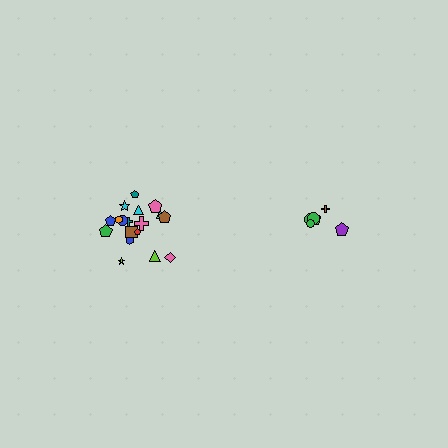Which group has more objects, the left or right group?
The left group.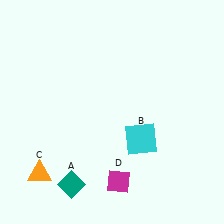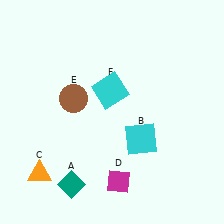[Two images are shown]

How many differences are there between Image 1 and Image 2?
There are 2 differences between the two images.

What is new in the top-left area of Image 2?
A brown circle (E) was added in the top-left area of Image 2.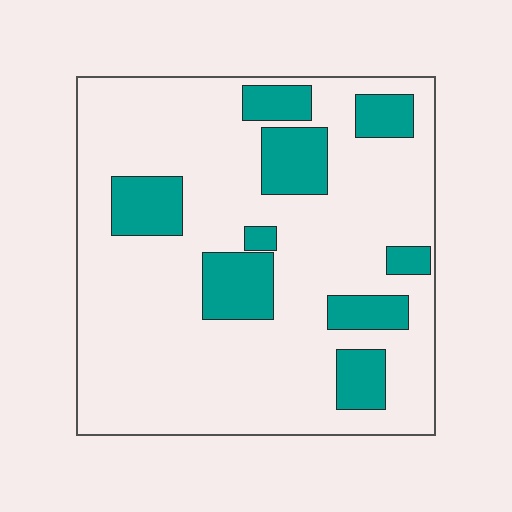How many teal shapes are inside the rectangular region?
9.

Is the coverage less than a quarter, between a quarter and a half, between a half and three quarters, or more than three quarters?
Less than a quarter.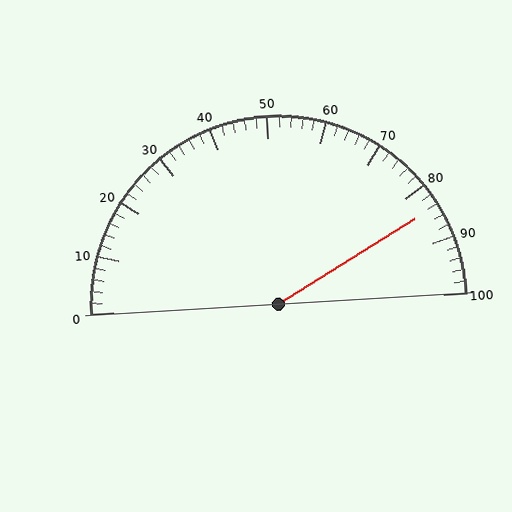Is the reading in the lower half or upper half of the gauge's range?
The reading is in the upper half of the range (0 to 100).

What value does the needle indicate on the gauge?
The needle indicates approximately 84.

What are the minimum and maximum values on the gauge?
The gauge ranges from 0 to 100.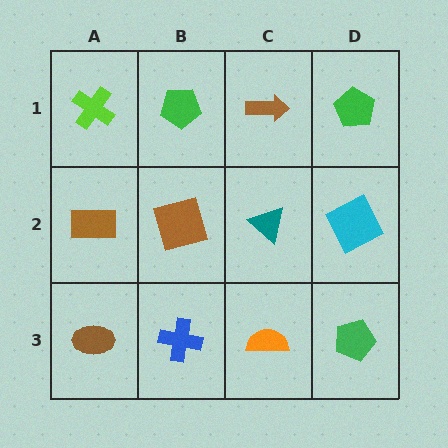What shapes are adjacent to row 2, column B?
A green pentagon (row 1, column B), a blue cross (row 3, column B), a brown rectangle (row 2, column A), a teal triangle (row 2, column C).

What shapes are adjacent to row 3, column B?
A brown square (row 2, column B), a brown ellipse (row 3, column A), an orange semicircle (row 3, column C).